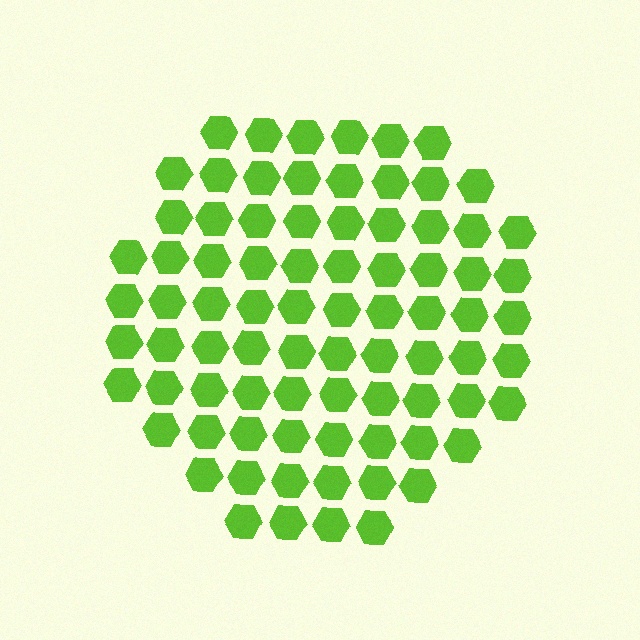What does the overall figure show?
The overall figure shows a circle.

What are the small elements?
The small elements are hexagons.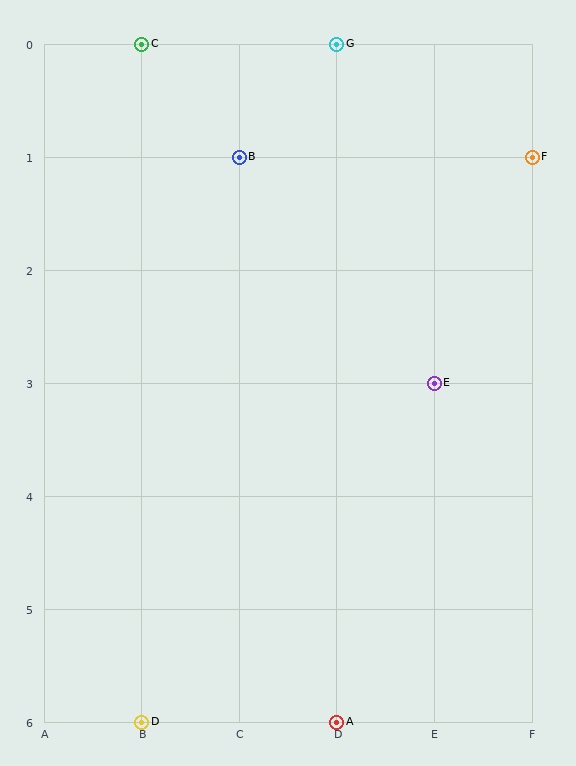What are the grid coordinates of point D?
Point D is at grid coordinates (B, 6).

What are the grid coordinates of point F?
Point F is at grid coordinates (F, 1).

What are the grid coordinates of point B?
Point B is at grid coordinates (C, 1).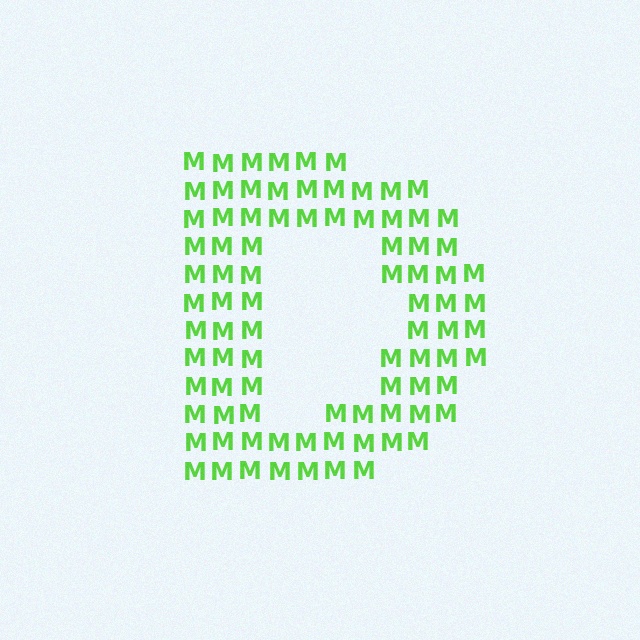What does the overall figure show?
The overall figure shows the letter D.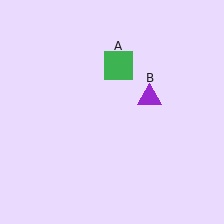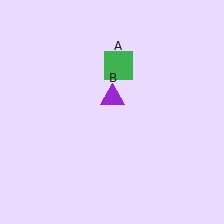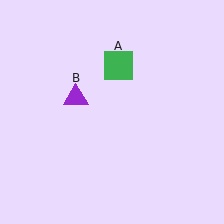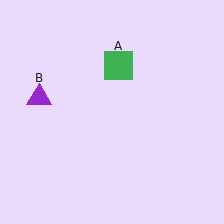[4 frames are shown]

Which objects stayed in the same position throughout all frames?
Green square (object A) remained stationary.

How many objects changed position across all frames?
1 object changed position: purple triangle (object B).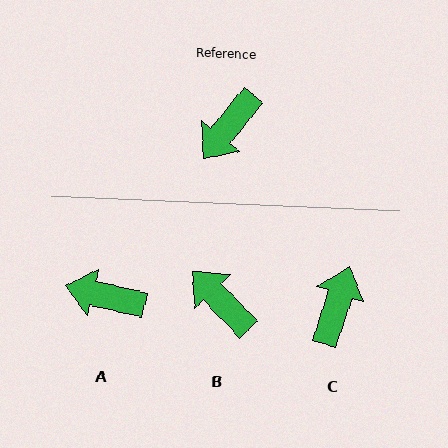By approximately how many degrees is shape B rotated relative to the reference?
Approximately 98 degrees clockwise.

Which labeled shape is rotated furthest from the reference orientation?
C, about 160 degrees away.